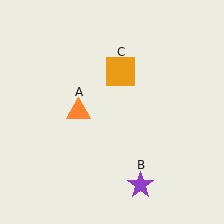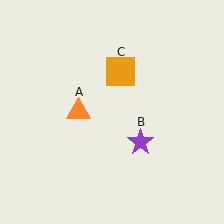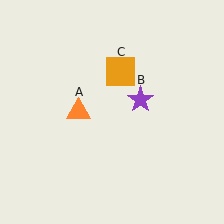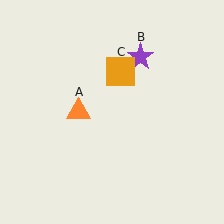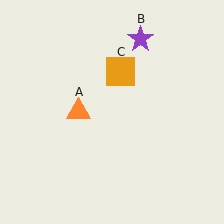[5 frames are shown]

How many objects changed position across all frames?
1 object changed position: purple star (object B).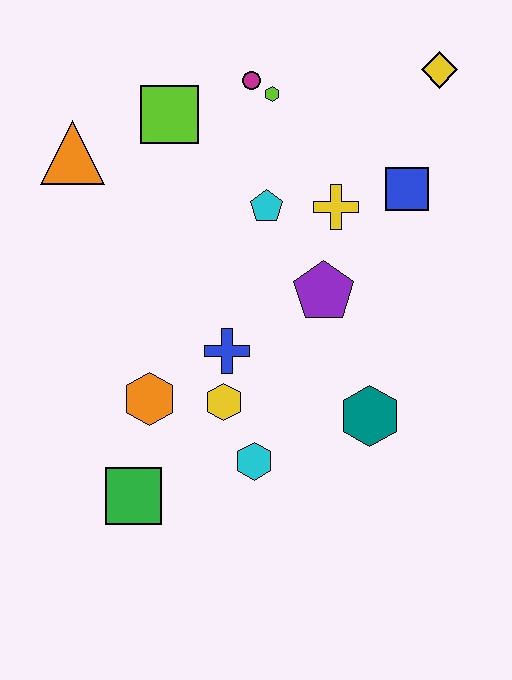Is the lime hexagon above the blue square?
Yes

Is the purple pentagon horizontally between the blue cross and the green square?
No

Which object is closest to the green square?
The orange hexagon is closest to the green square.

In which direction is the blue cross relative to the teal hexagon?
The blue cross is to the left of the teal hexagon.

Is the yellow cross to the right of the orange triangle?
Yes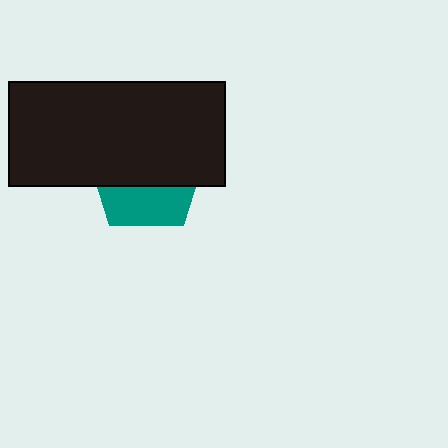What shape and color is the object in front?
The object in front is a black rectangle.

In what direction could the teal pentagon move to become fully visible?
The teal pentagon could move down. That would shift it out from behind the black rectangle entirely.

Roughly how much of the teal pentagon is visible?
A small part of it is visible (roughly 35%).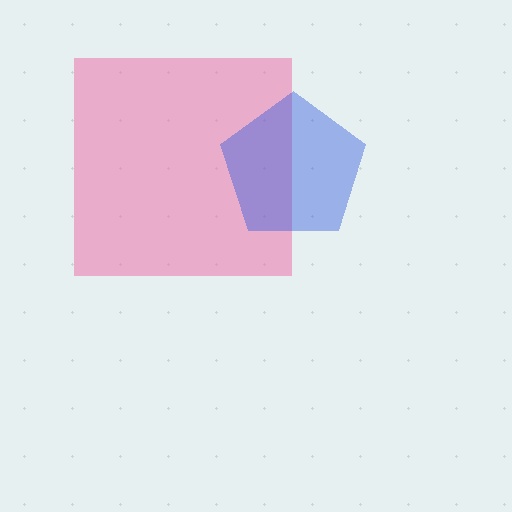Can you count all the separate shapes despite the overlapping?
Yes, there are 2 separate shapes.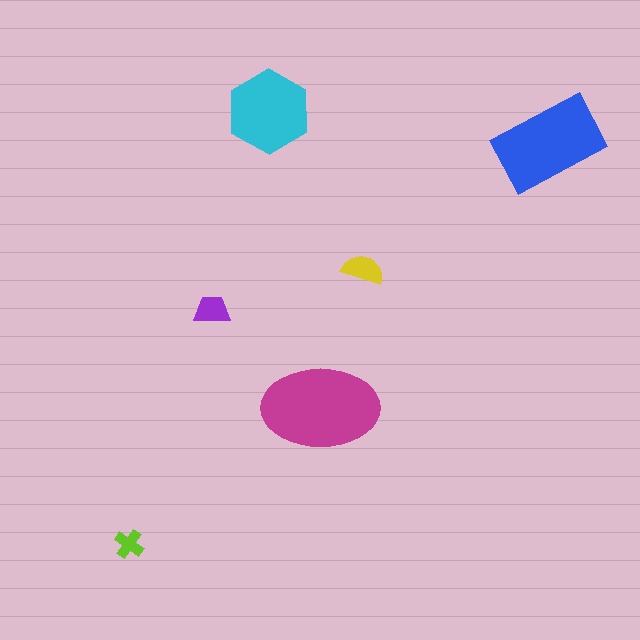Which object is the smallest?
The lime cross.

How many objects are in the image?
There are 6 objects in the image.